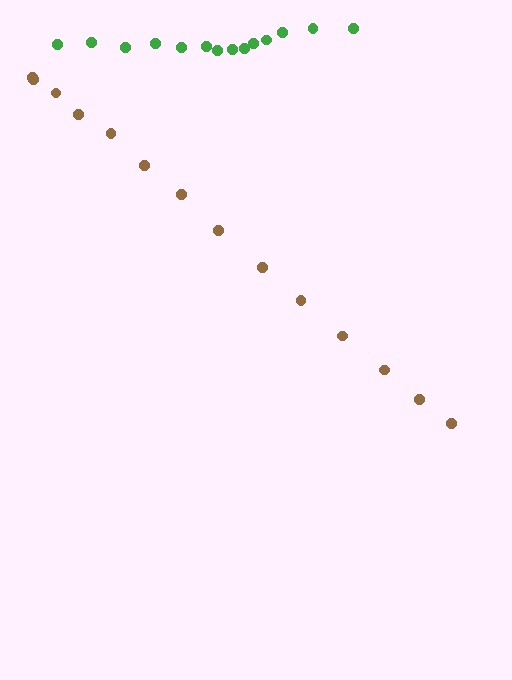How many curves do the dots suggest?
There are 2 distinct paths.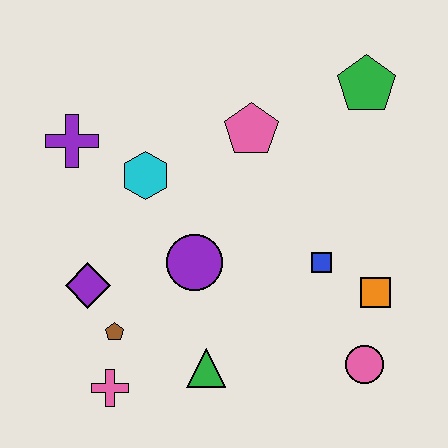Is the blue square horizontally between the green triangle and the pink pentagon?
No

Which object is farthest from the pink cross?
The green pentagon is farthest from the pink cross.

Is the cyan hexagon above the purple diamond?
Yes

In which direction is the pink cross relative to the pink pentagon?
The pink cross is below the pink pentagon.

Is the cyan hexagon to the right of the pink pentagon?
No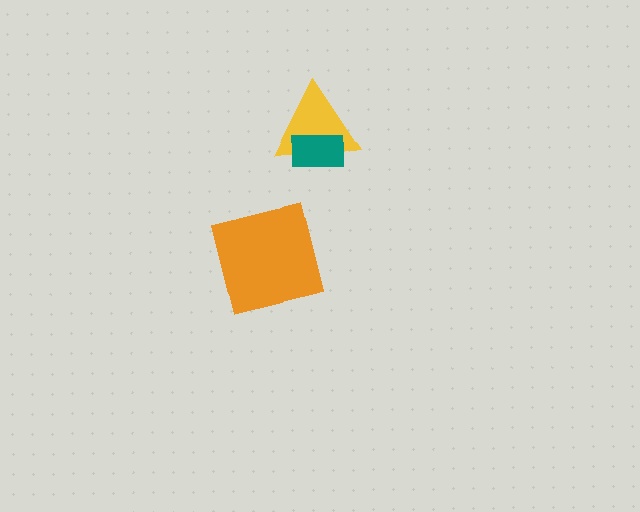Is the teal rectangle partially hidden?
No, no other shape covers it.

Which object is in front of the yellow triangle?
The teal rectangle is in front of the yellow triangle.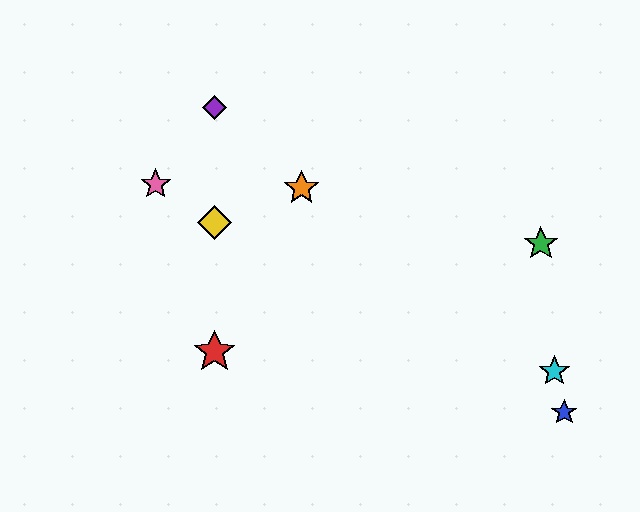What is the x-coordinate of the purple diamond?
The purple diamond is at x≈214.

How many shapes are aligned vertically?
3 shapes (the red star, the yellow diamond, the purple diamond) are aligned vertically.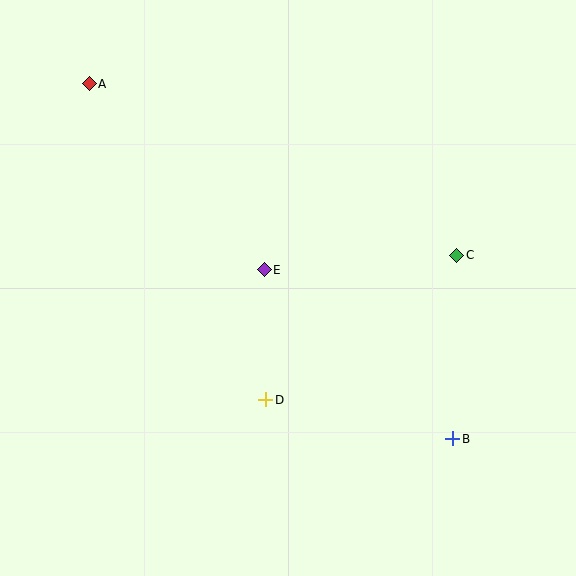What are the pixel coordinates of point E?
Point E is at (264, 270).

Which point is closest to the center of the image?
Point E at (264, 270) is closest to the center.